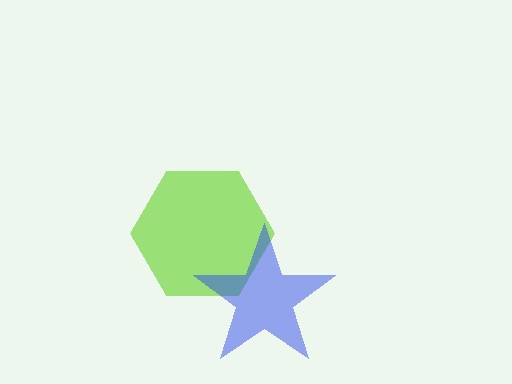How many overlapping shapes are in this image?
There are 2 overlapping shapes in the image.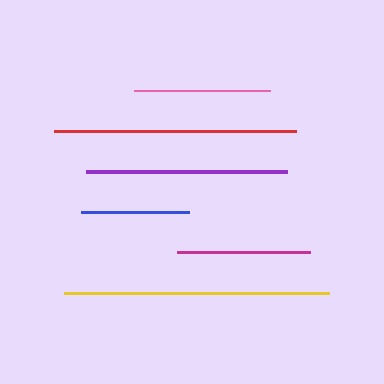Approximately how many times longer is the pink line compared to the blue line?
The pink line is approximately 1.2 times the length of the blue line.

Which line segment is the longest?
The yellow line is the longest at approximately 265 pixels.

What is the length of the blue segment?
The blue segment is approximately 109 pixels long.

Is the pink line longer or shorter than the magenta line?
The pink line is longer than the magenta line.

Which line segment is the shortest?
The blue line is the shortest at approximately 109 pixels.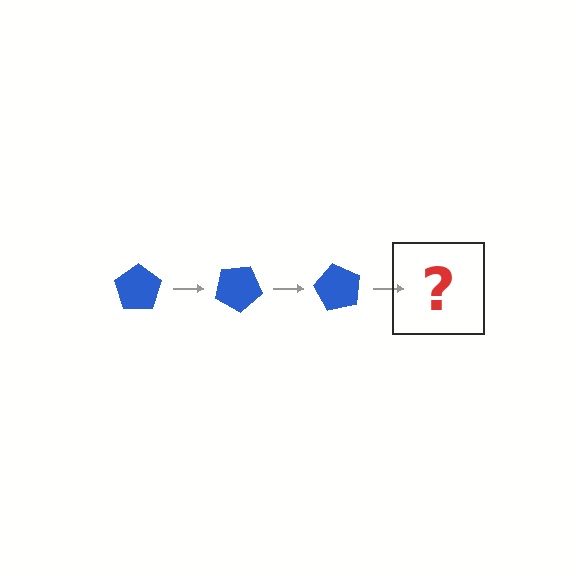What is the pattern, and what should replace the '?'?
The pattern is that the pentagon rotates 30 degrees each step. The '?' should be a blue pentagon rotated 90 degrees.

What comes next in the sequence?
The next element should be a blue pentagon rotated 90 degrees.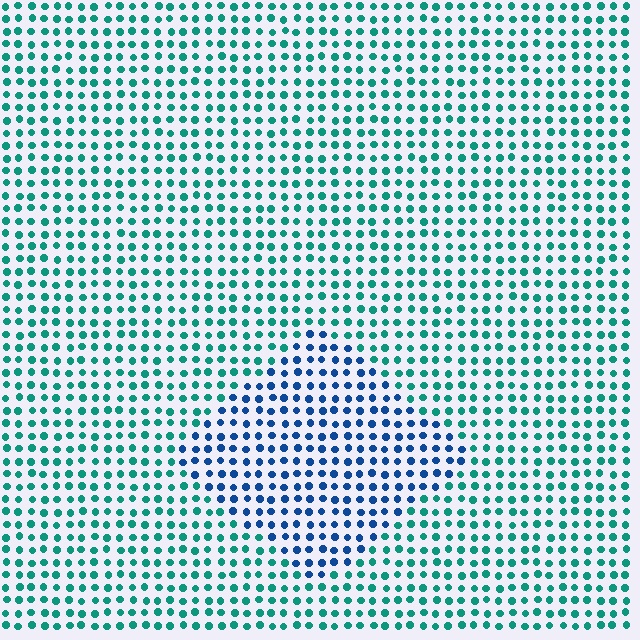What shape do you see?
I see a diamond.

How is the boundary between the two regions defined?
The boundary is defined purely by a slight shift in hue (about 46 degrees). Spacing, size, and orientation are identical on both sides.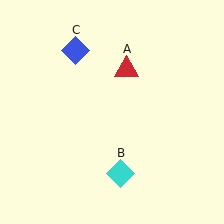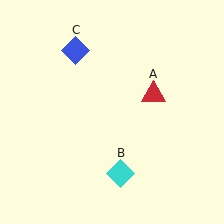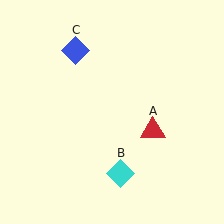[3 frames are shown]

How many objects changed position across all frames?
1 object changed position: red triangle (object A).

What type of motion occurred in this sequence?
The red triangle (object A) rotated clockwise around the center of the scene.